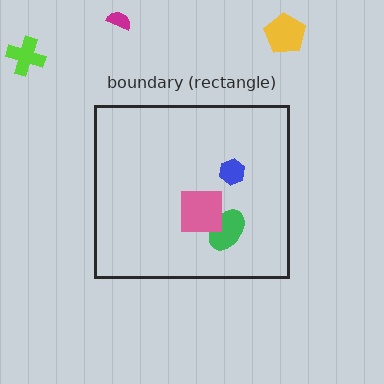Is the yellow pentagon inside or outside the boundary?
Outside.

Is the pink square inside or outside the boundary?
Inside.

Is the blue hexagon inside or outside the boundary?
Inside.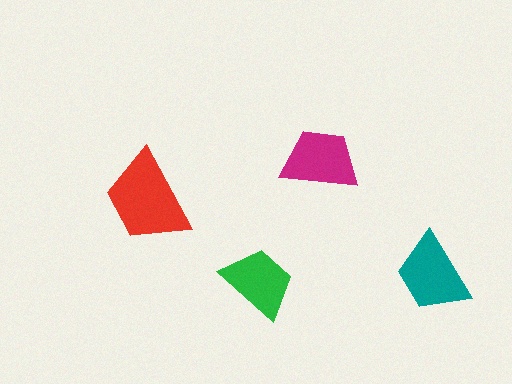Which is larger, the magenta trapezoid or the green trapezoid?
The magenta one.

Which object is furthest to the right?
The teal trapezoid is rightmost.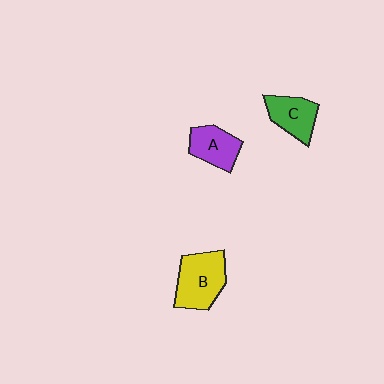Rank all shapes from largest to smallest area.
From largest to smallest: B (yellow), C (green), A (purple).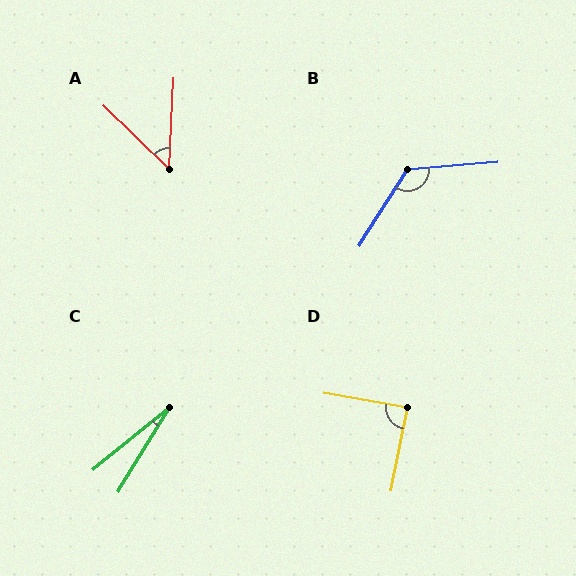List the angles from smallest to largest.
C (19°), A (48°), D (89°), B (127°).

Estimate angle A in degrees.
Approximately 48 degrees.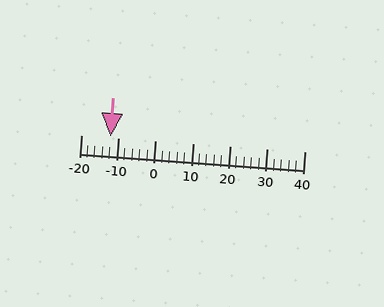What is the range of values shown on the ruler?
The ruler shows values from -20 to 40.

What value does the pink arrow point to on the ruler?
The pink arrow points to approximately -12.